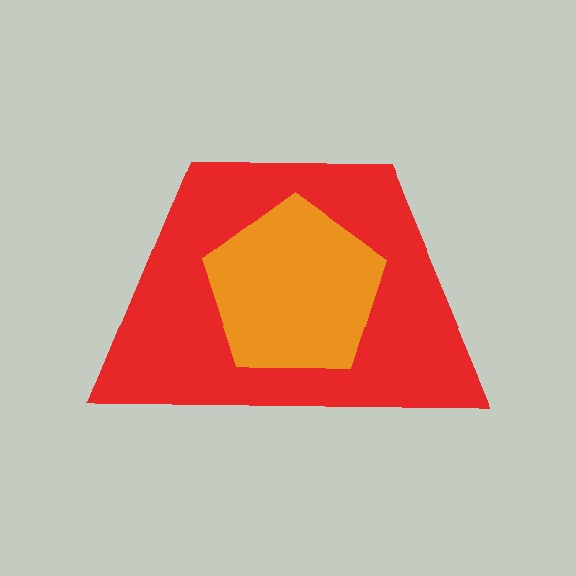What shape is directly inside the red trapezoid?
The orange pentagon.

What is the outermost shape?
The red trapezoid.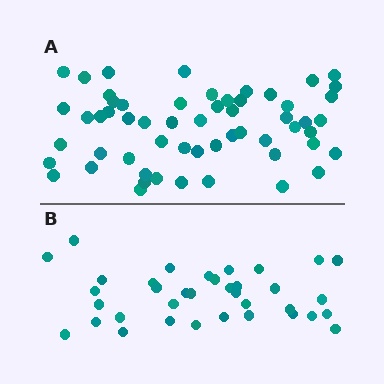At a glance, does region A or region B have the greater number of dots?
Region A (the top region) has more dots.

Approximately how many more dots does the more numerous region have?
Region A has approximately 20 more dots than region B.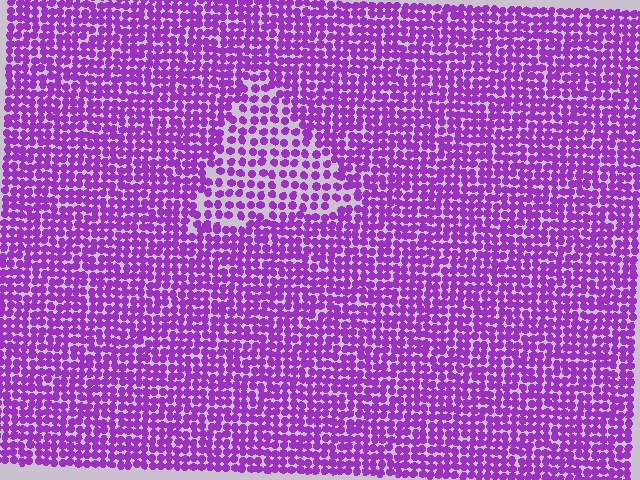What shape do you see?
I see a triangle.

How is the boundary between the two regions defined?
The boundary is defined by a change in element density (approximately 1.7x ratio). All elements are the same color, size, and shape.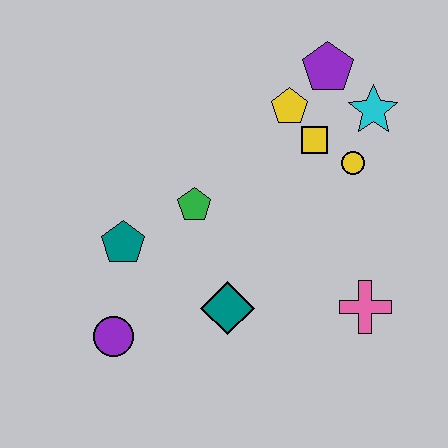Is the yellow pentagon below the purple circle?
No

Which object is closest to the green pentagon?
The teal pentagon is closest to the green pentagon.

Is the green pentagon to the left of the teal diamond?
Yes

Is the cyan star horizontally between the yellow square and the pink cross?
No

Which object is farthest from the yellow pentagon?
The purple circle is farthest from the yellow pentagon.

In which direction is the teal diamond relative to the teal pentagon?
The teal diamond is to the right of the teal pentagon.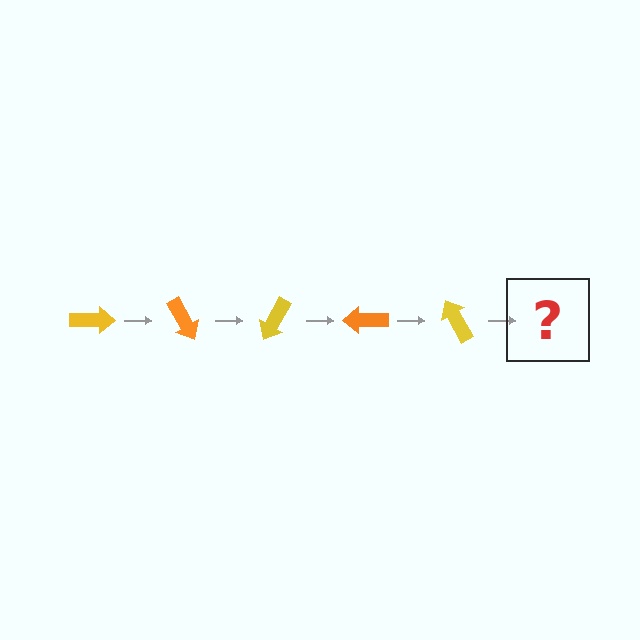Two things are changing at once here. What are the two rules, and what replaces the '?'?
The two rules are that it rotates 60 degrees each step and the color cycles through yellow and orange. The '?' should be an orange arrow, rotated 300 degrees from the start.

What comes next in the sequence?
The next element should be an orange arrow, rotated 300 degrees from the start.